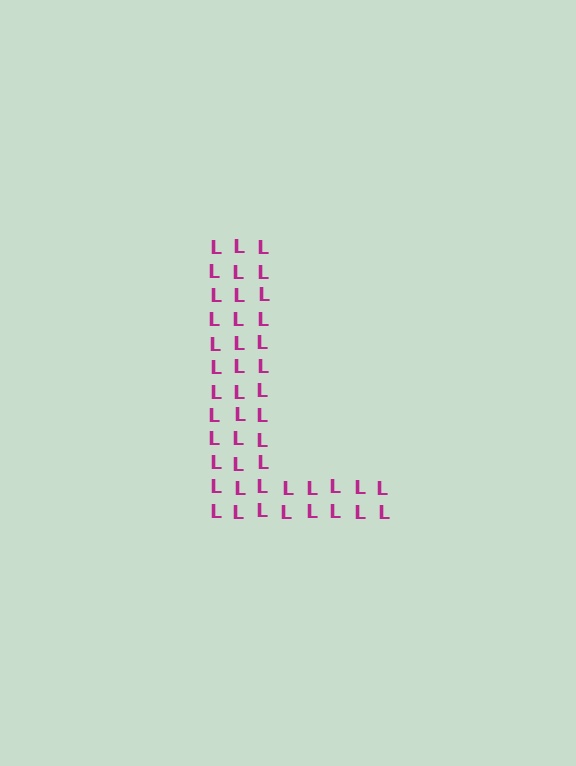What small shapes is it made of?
It is made of small letter L's.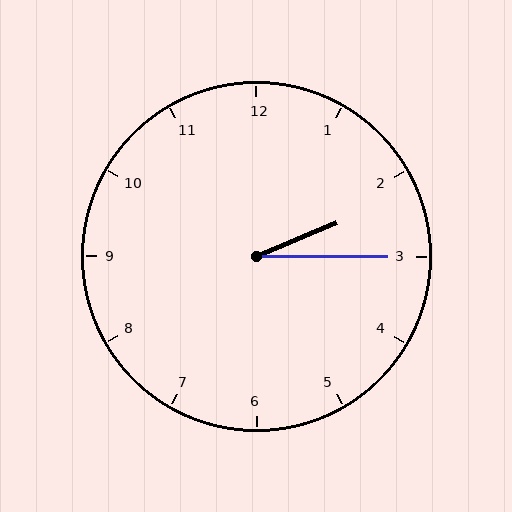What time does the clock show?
2:15.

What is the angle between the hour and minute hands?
Approximately 22 degrees.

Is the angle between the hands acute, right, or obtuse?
It is acute.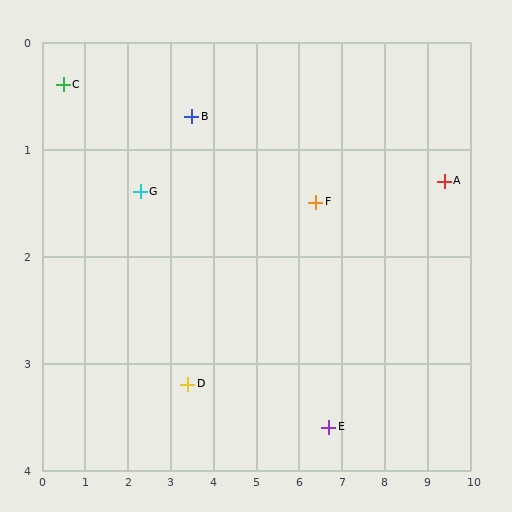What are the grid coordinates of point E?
Point E is at approximately (6.7, 3.6).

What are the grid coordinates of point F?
Point F is at approximately (6.4, 1.5).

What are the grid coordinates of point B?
Point B is at approximately (3.5, 0.7).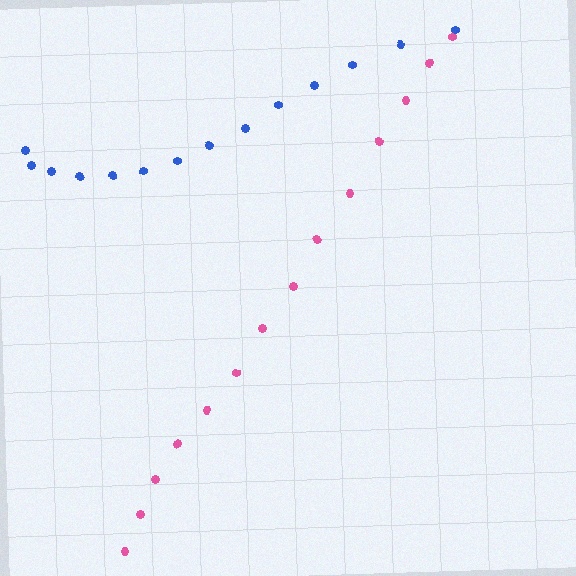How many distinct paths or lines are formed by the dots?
There are 2 distinct paths.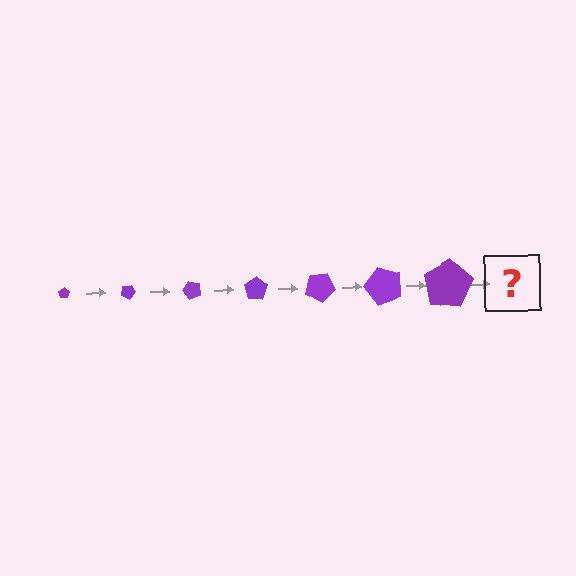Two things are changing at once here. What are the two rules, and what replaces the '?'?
The two rules are that the pentagon grows larger each step and it rotates 25 degrees each step. The '?' should be a pentagon, larger than the previous one and rotated 175 degrees from the start.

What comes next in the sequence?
The next element should be a pentagon, larger than the previous one and rotated 175 degrees from the start.